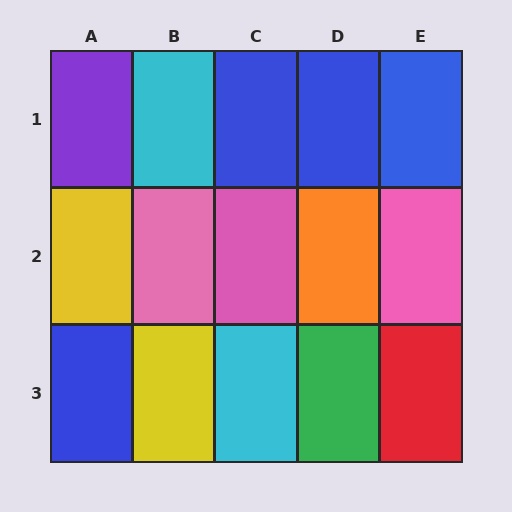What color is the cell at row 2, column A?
Yellow.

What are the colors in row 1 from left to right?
Purple, cyan, blue, blue, blue.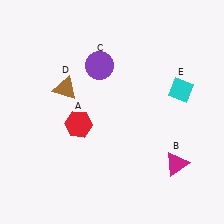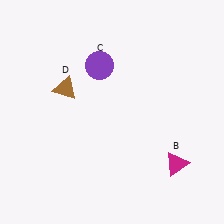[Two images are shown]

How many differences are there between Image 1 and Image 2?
There are 2 differences between the two images.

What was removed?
The cyan diamond (E), the red hexagon (A) were removed in Image 2.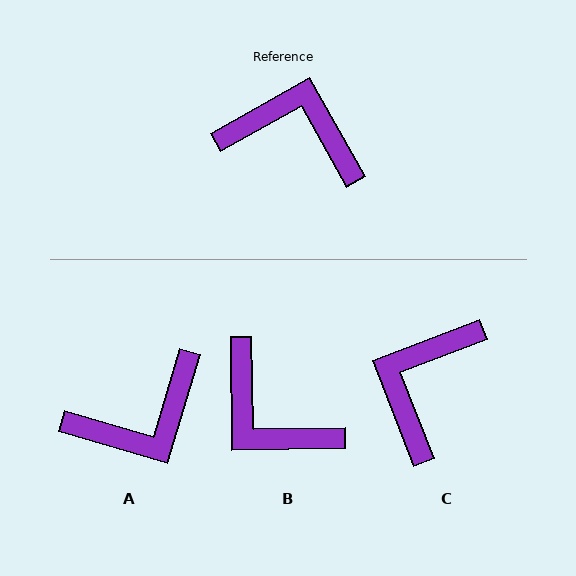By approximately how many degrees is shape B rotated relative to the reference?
Approximately 151 degrees counter-clockwise.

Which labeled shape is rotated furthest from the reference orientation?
B, about 151 degrees away.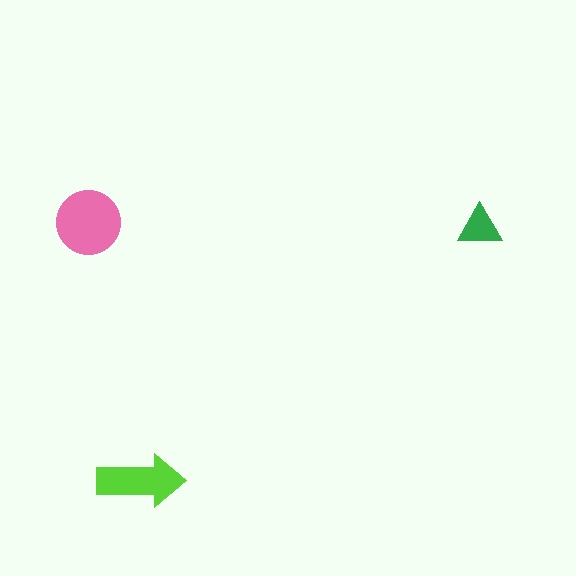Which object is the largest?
The pink circle.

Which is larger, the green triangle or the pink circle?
The pink circle.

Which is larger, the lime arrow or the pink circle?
The pink circle.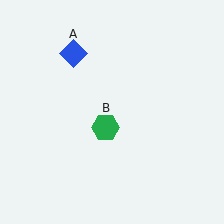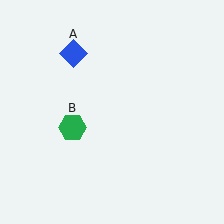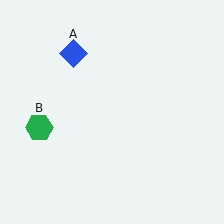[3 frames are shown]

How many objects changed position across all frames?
1 object changed position: green hexagon (object B).